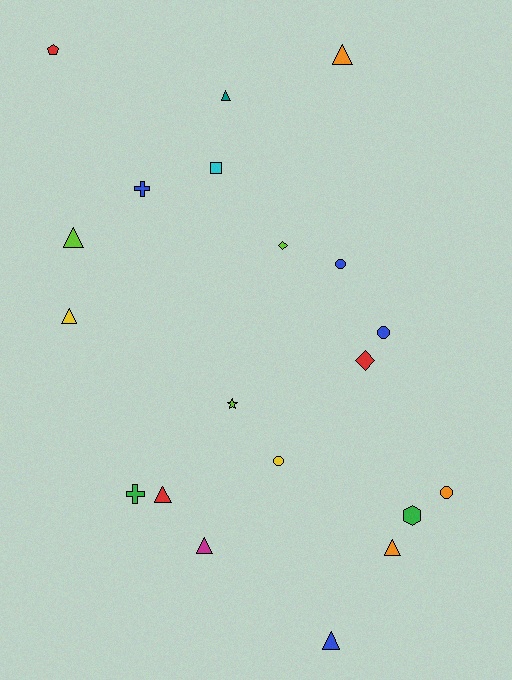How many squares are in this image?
There is 1 square.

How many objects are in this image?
There are 20 objects.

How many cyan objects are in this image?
There is 1 cyan object.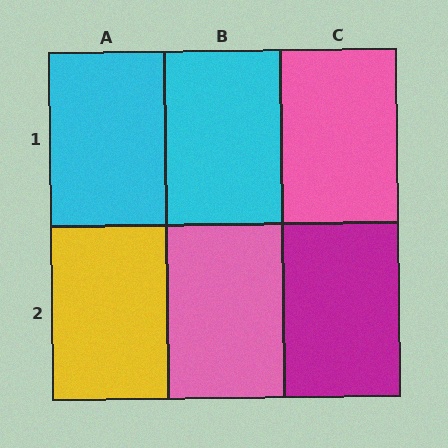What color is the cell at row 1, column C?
Pink.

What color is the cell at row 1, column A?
Cyan.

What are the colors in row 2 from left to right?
Yellow, pink, magenta.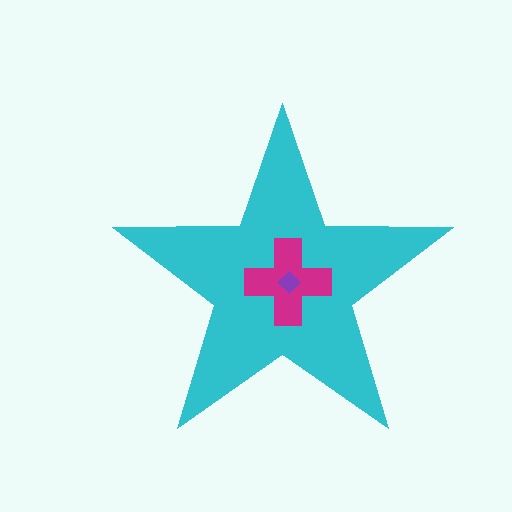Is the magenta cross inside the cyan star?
Yes.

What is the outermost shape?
The cyan star.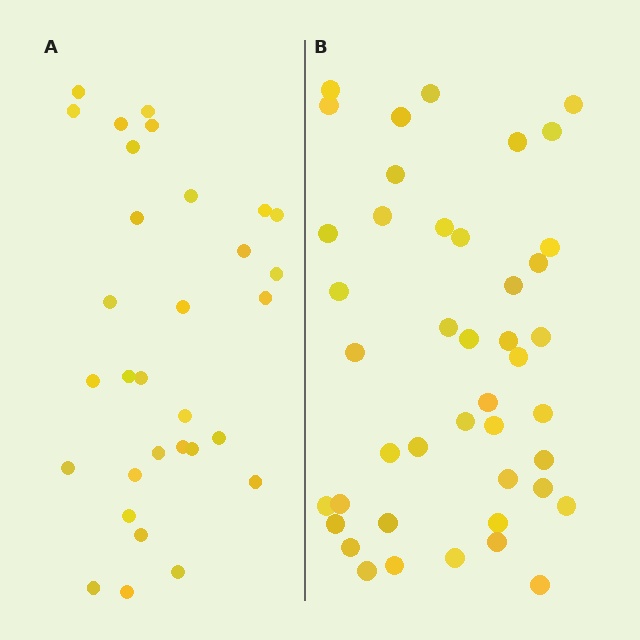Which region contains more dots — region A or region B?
Region B (the right region) has more dots.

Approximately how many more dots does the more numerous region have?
Region B has roughly 12 or so more dots than region A.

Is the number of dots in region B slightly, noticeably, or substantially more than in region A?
Region B has noticeably more, but not dramatically so. The ratio is roughly 1.4 to 1.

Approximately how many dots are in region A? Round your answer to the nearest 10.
About 30 dots. (The exact count is 31, which rounds to 30.)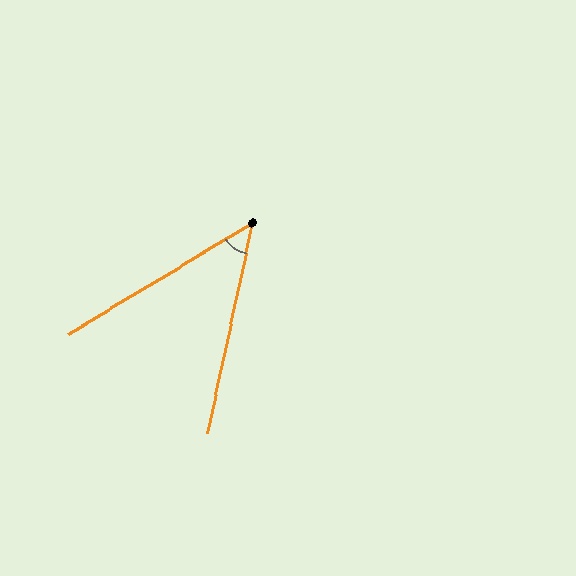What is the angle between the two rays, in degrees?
Approximately 46 degrees.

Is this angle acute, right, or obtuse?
It is acute.